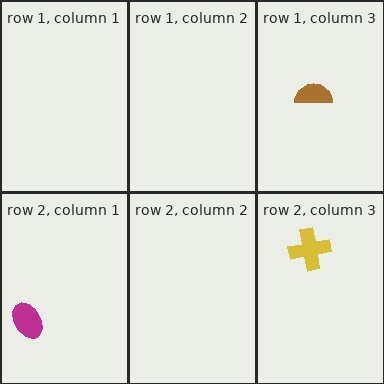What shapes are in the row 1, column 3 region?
The brown semicircle.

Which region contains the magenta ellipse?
The row 2, column 1 region.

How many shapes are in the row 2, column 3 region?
1.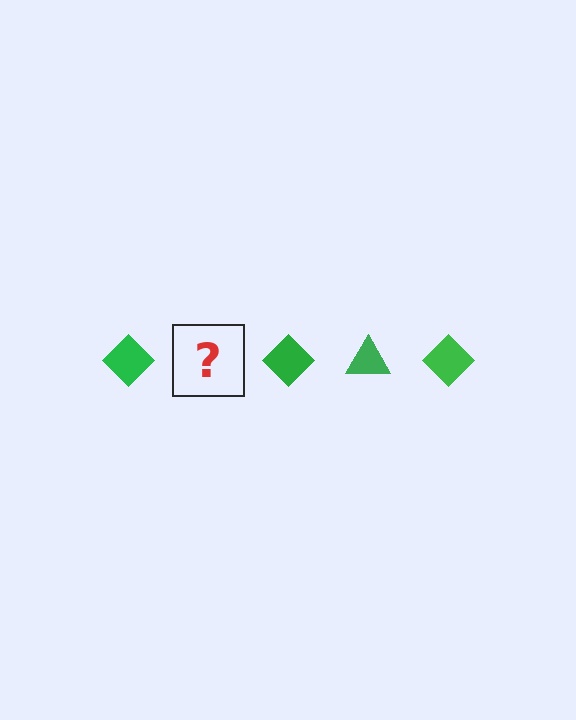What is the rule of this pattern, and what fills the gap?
The rule is that the pattern cycles through diamond, triangle shapes in green. The gap should be filled with a green triangle.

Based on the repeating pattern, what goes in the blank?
The blank should be a green triangle.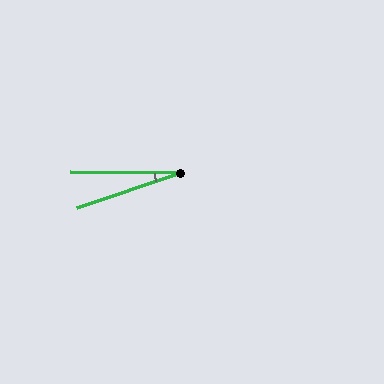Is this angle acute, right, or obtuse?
It is acute.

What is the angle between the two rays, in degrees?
Approximately 19 degrees.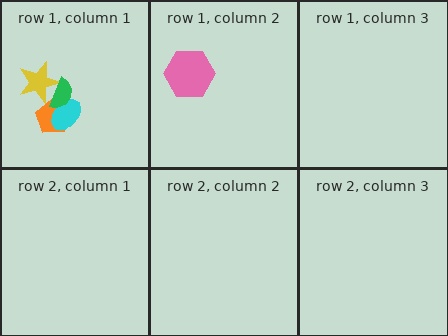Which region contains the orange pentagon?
The row 1, column 1 region.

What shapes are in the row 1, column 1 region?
The orange pentagon, the cyan ellipse, the yellow star, the green semicircle.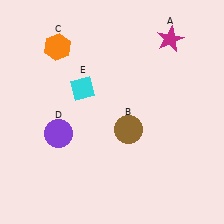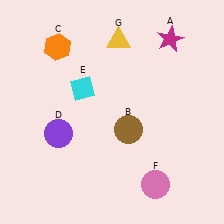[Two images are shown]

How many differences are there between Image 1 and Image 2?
There are 2 differences between the two images.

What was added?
A pink circle (F), a yellow triangle (G) were added in Image 2.